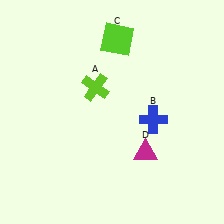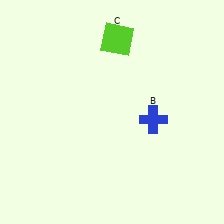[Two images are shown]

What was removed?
The lime cross (A), the magenta triangle (D) were removed in Image 2.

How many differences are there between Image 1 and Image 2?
There are 2 differences between the two images.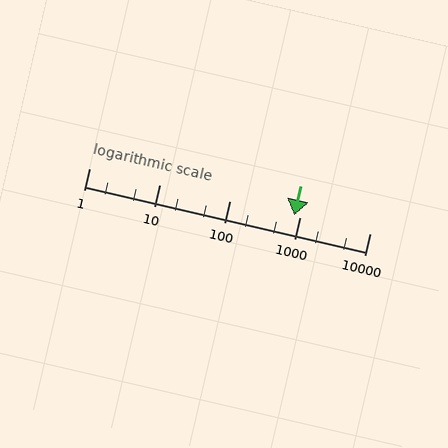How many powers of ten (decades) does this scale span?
The scale spans 4 decades, from 1 to 10000.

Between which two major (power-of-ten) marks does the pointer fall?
The pointer is between 100 and 1000.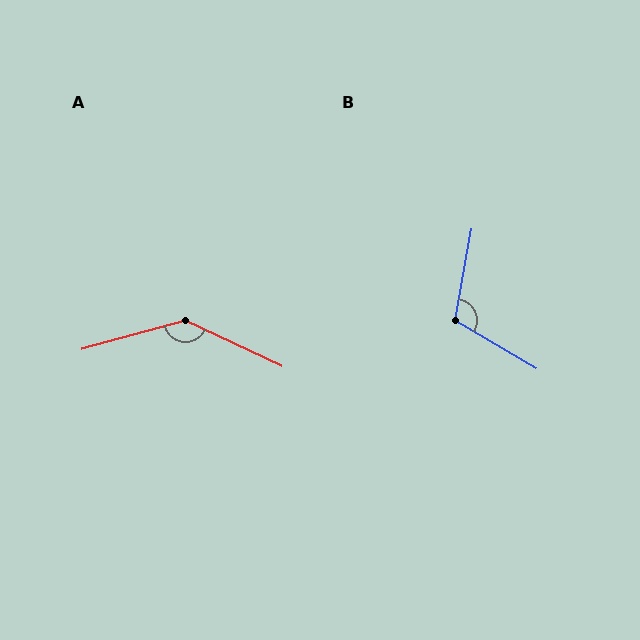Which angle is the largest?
A, at approximately 139 degrees.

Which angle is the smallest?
B, at approximately 110 degrees.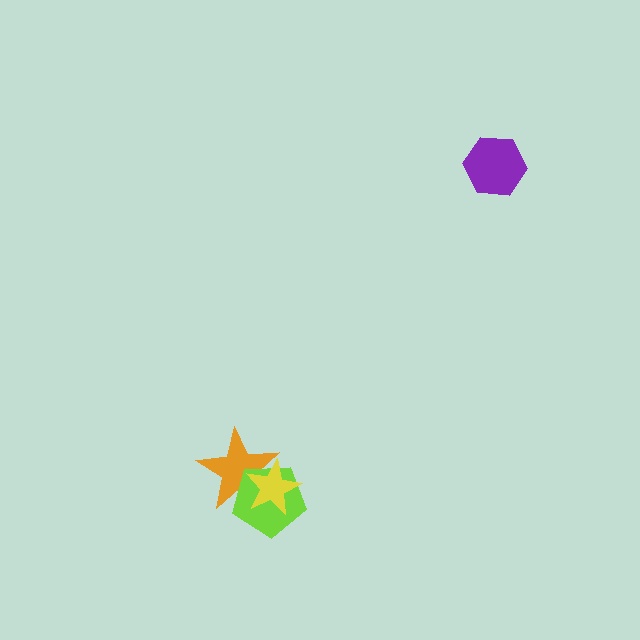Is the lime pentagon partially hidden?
Yes, it is partially covered by another shape.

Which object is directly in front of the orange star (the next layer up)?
The lime pentagon is directly in front of the orange star.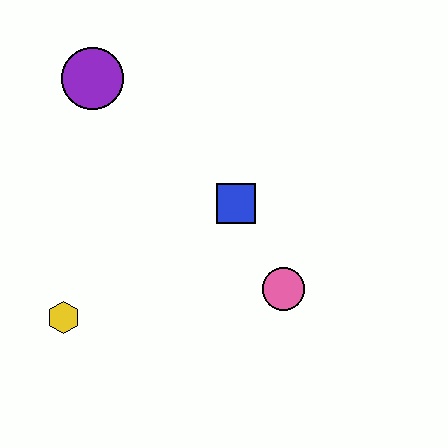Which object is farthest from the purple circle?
The pink circle is farthest from the purple circle.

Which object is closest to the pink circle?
The blue square is closest to the pink circle.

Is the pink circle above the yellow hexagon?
Yes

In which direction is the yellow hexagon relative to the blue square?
The yellow hexagon is to the left of the blue square.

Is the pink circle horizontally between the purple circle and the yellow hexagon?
No